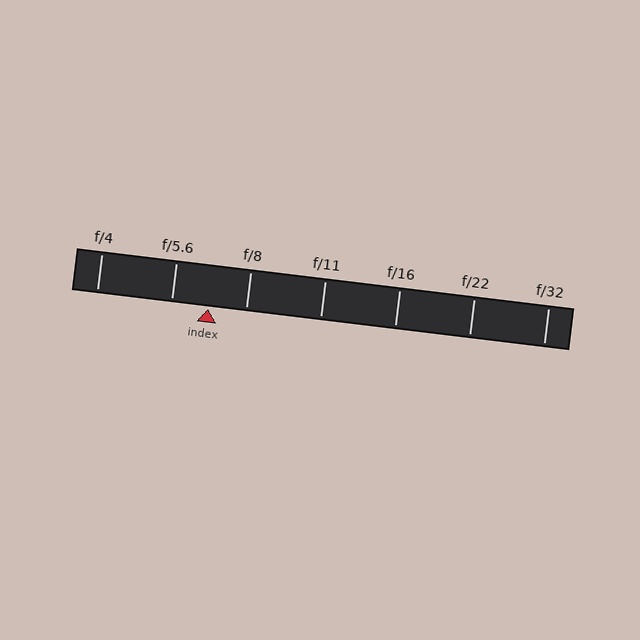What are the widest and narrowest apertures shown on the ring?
The widest aperture shown is f/4 and the narrowest is f/32.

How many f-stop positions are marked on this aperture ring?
There are 7 f-stop positions marked.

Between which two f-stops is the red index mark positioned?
The index mark is between f/5.6 and f/8.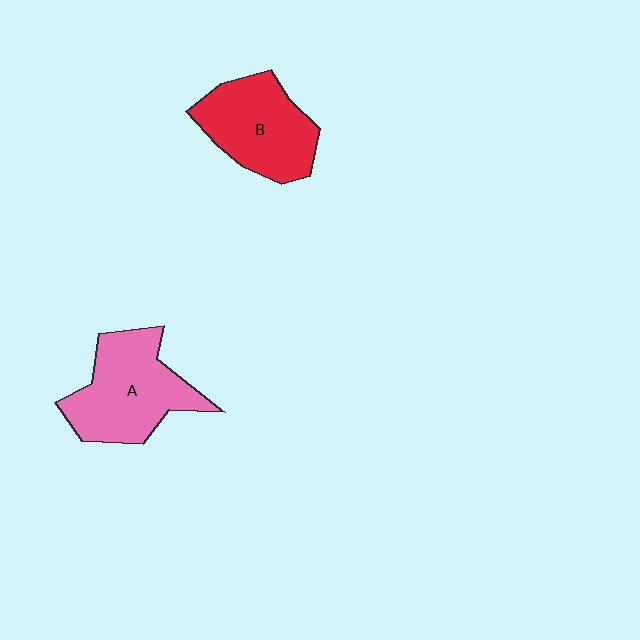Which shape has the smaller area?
Shape B (red).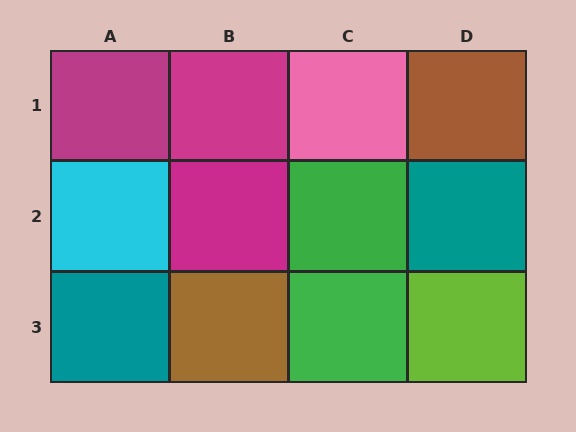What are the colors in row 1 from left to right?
Magenta, magenta, pink, brown.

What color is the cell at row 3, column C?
Green.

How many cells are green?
2 cells are green.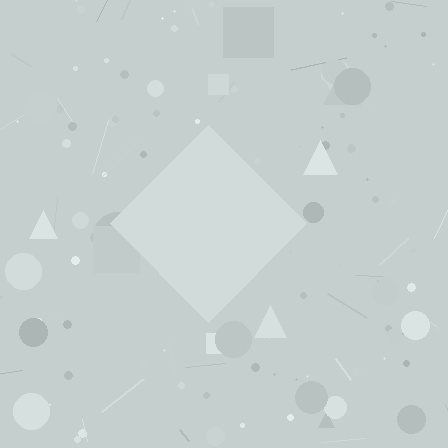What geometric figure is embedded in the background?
A diamond is embedded in the background.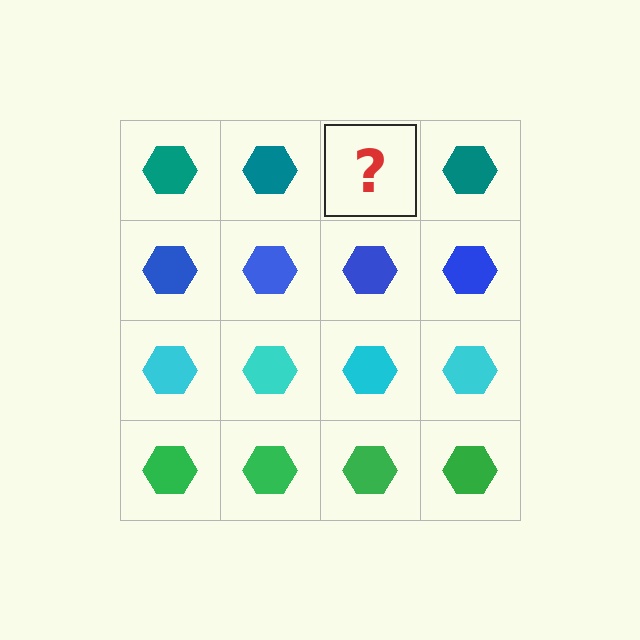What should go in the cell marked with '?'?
The missing cell should contain a teal hexagon.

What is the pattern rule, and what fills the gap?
The rule is that each row has a consistent color. The gap should be filled with a teal hexagon.